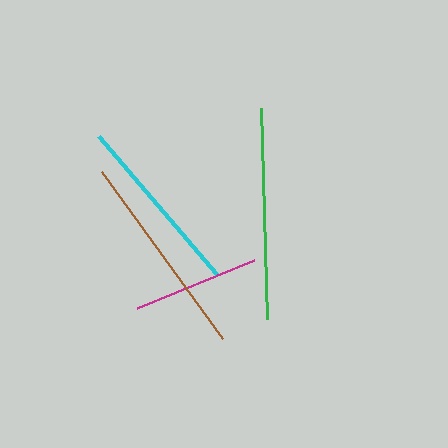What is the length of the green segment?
The green segment is approximately 211 pixels long.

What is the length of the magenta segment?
The magenta segment is approximately 127 pixels long.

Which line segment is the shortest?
The magenta line is the shortest at approximately 127 pixels.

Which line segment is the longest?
The green line is the longest at approximately 211 pixels.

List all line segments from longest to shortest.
From longest to shortest: green, brown, cyan, magenta.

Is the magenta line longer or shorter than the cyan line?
The cyan line is longer than the magenta line.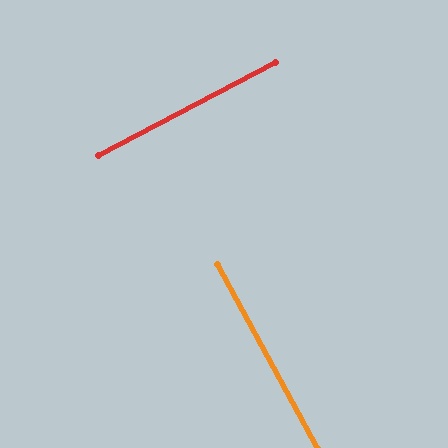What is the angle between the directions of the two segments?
Approximately 89 degrees.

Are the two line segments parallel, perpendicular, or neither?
Perpendicular — they meet at approximately 89°.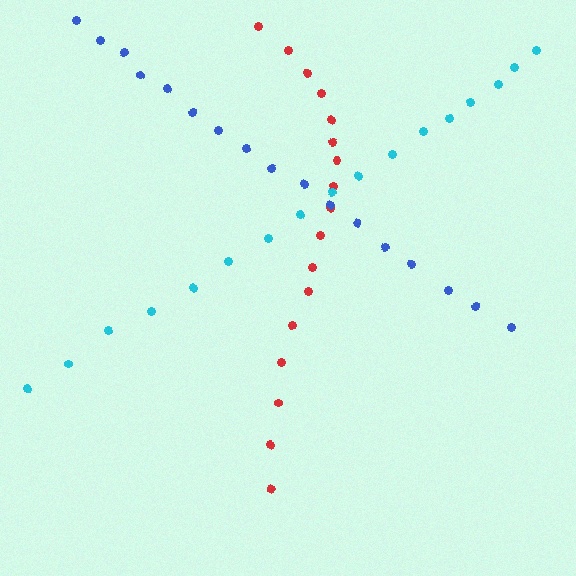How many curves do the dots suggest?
There are 3 distinct paths.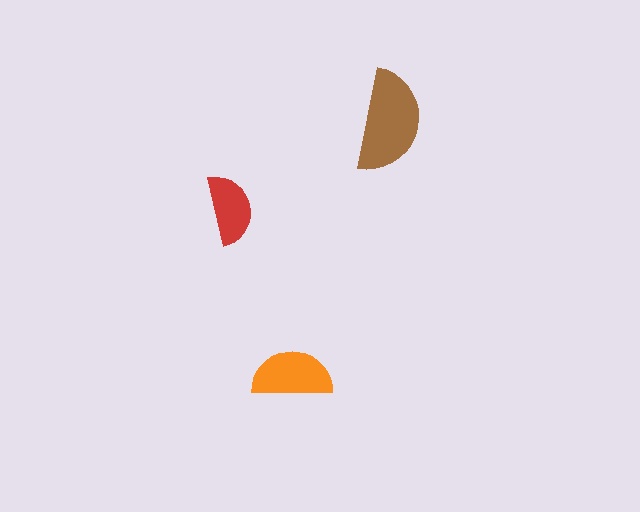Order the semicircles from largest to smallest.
the brown one, the orange one, the red one.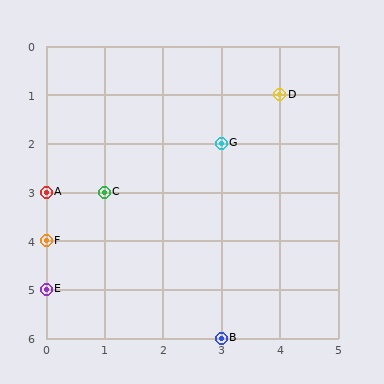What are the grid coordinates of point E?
Point E is at grid coordinates (0, 5).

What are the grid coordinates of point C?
Point C is at grid coordinates (1, 3).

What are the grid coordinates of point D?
Point D is at grid coordinates (4, 1).